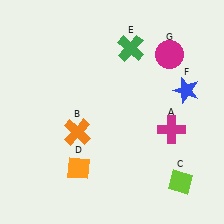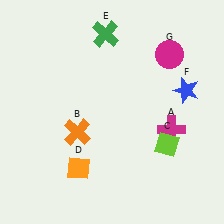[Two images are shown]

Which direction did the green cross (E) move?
The green cross (E) moved left.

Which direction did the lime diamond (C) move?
The lime diamond (C) moved up.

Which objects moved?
The objects that moved are: the lime diamond (C), the green cross (E).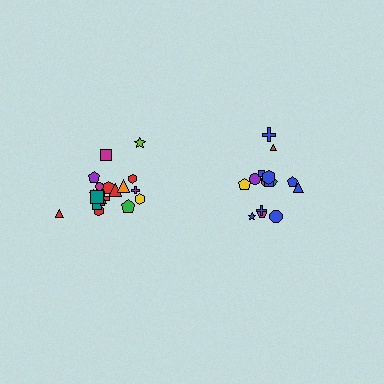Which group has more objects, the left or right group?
The left group.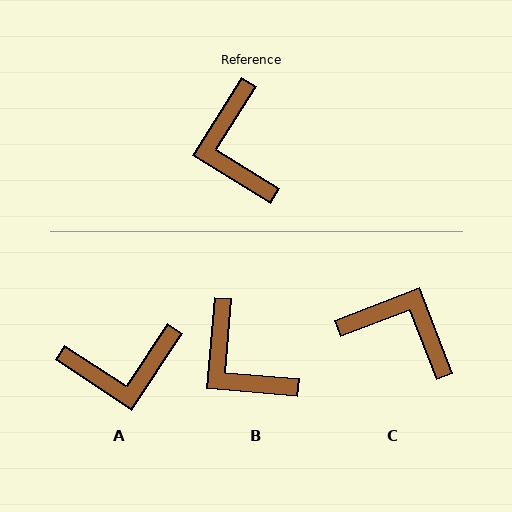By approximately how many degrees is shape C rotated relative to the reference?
Approximately 127 degrees clockwise.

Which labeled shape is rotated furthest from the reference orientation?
C, about 127 degrees away.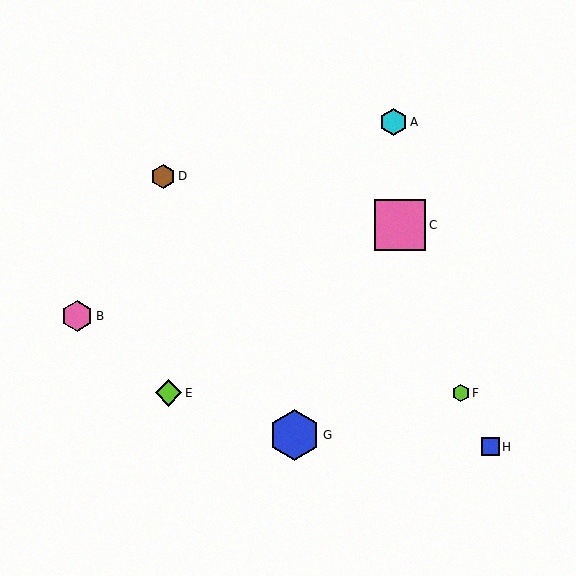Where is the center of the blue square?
The center of the blue square is at (490, 447).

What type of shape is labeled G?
Shape G is a blue hexagon.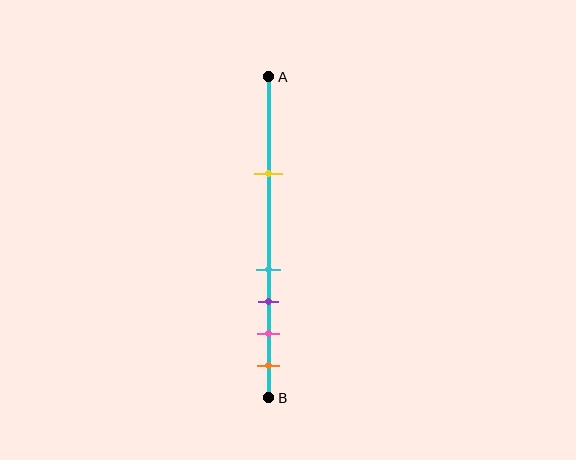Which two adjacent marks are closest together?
The cyan and purple marks are the closest adjacent pair.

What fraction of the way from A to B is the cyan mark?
The cyan mark is approximately 60% (0.6) of the way from A to B.